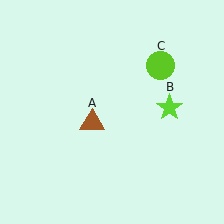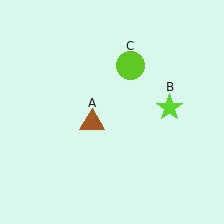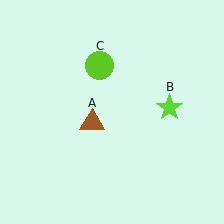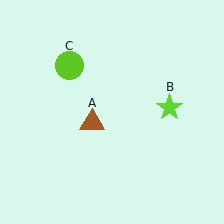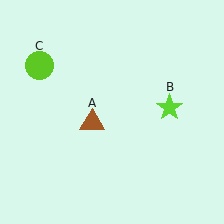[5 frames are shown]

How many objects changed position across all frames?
1 object changed position: lime circle (object C).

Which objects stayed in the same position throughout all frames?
Brown triangle (object A) and lime star (object B) remained stationary.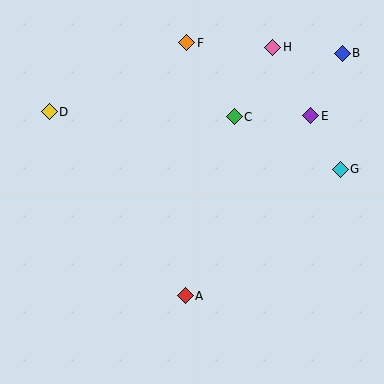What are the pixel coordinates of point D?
Point D is at (49, 112).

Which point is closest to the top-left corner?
Point D is closest to the top-left corner.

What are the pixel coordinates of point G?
Point G is at (340, 169).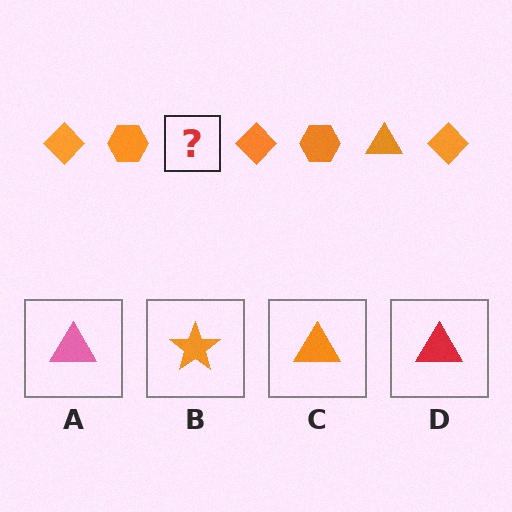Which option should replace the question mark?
Option C.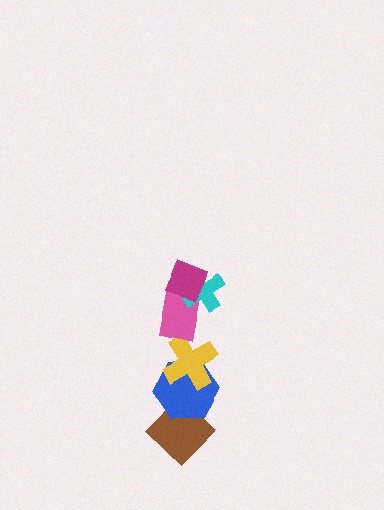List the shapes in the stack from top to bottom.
From top to bottom: the magenta diamond, the cyan cross, the pink rectangle, the yellow cross, the blue hexagon, the brown diamond.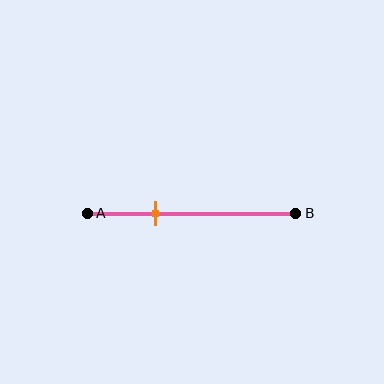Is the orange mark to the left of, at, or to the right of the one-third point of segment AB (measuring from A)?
The orange mark is approximately at the one-third point of segment AB.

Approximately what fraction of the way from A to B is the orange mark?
The orange mark is approximately 30% of the way from A to B.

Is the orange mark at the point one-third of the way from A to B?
Yes, the mark is approximately at the one-third point.